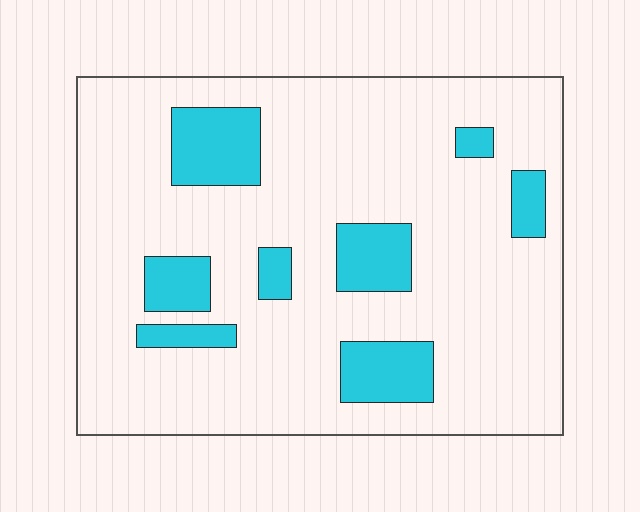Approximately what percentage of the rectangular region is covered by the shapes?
Approximately 15%.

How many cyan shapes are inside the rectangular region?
8.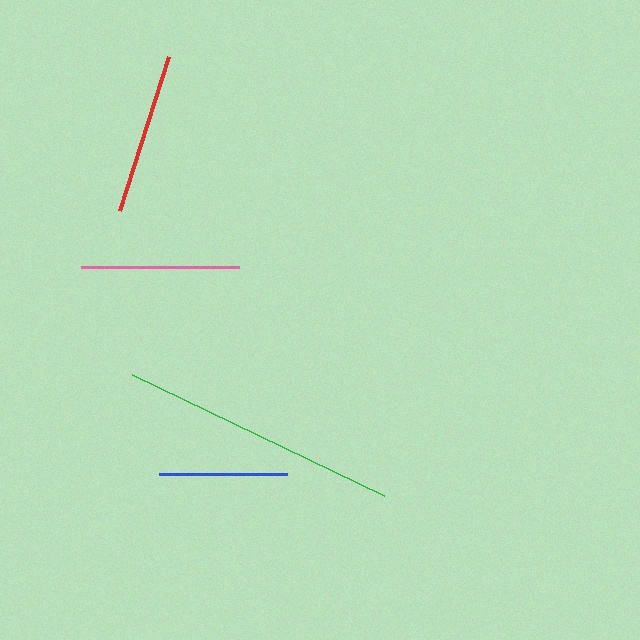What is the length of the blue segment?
The blue segment is approximately 127 pixels long.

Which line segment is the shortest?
The blue line is the shortest at approximately 127 pixels.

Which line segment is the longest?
The green line is the longest at approximately 280 pixels.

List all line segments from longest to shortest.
From longest to shortest: green, red, pink, blue.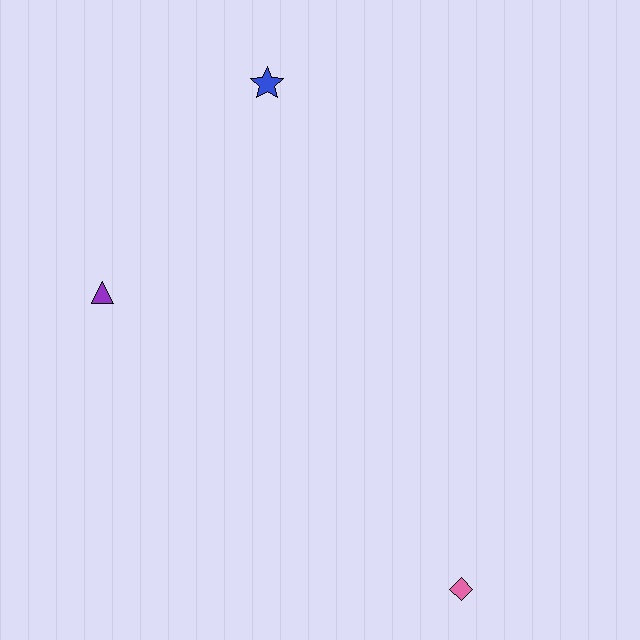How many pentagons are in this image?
There are no pentagons.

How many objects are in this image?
There are 3 objects.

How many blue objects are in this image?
There is 1 blue object.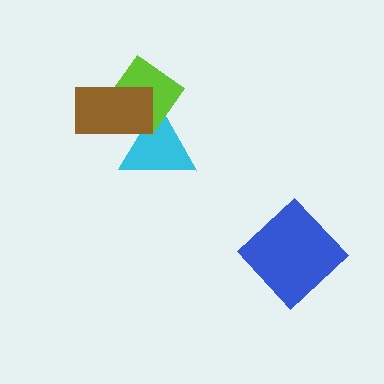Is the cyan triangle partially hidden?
Yes, it is partially covered by another shape.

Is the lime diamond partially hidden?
Yes, it is partially covered by another shape.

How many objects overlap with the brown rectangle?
2 objects overlap with the brown rectangle.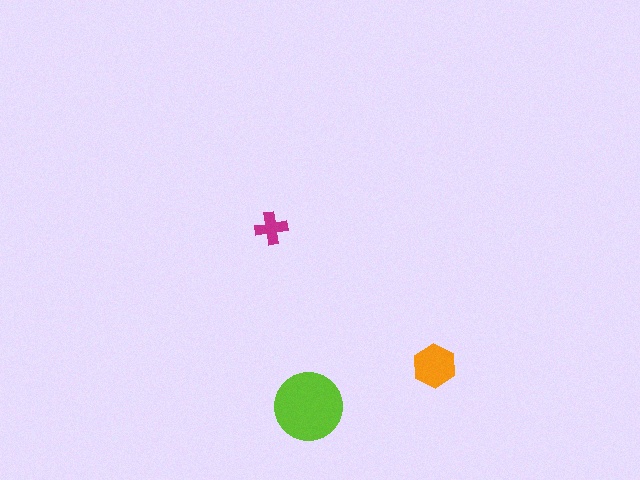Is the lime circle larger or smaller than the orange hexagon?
Larger.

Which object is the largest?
The lime circle.